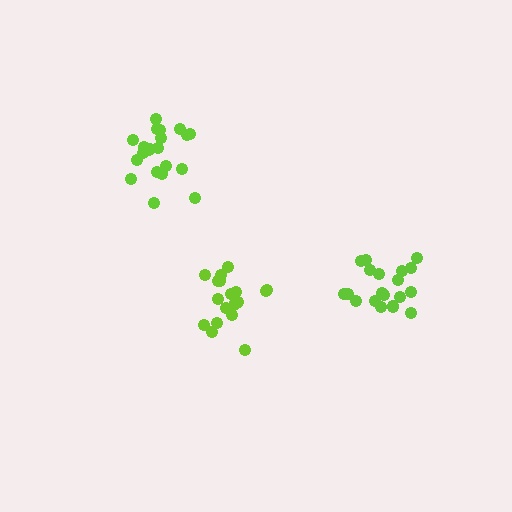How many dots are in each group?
Group 1: 21 dots, Group 2: 21 dots, Group 3: 20 dots (62 total).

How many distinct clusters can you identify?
There are 3 distinct clusters.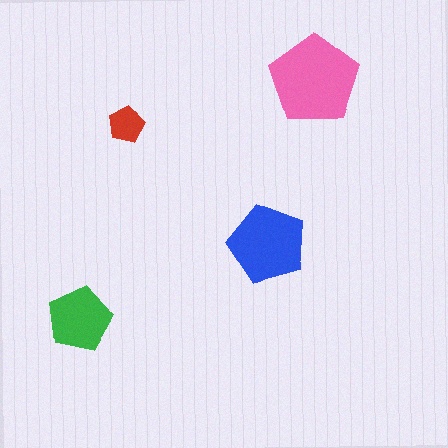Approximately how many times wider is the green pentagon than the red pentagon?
About 2 times wider.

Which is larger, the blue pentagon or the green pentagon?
The blue one.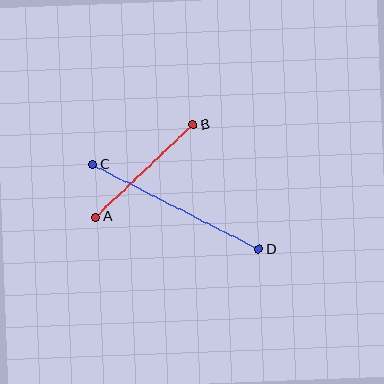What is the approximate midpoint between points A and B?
The midpoint is at approximately (144, 171) pixels.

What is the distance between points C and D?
The distance is approximately 187 pixels.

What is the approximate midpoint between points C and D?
The midpoint is at approximately (176, 207) pixels.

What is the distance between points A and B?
The distance is approximately 134 pixels.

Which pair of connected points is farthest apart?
Points C and D are farthest apart.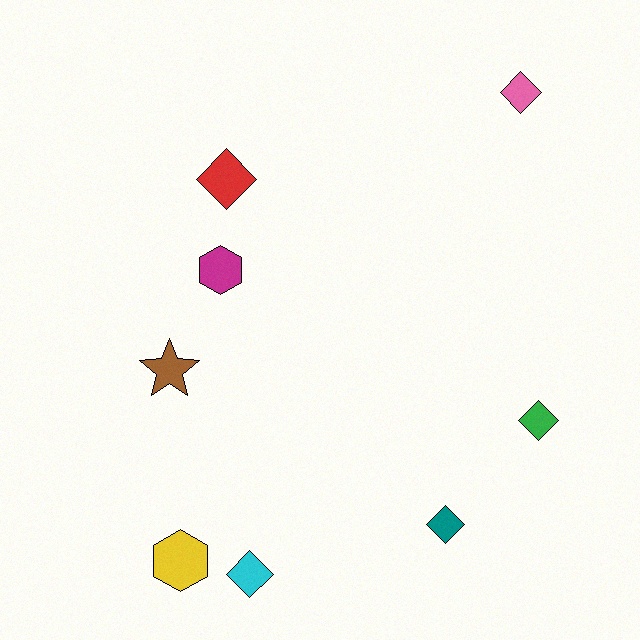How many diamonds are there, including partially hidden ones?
There are 5 diamonds.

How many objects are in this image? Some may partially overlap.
There are 8 objects.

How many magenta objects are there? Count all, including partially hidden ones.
There is 1 magenta object.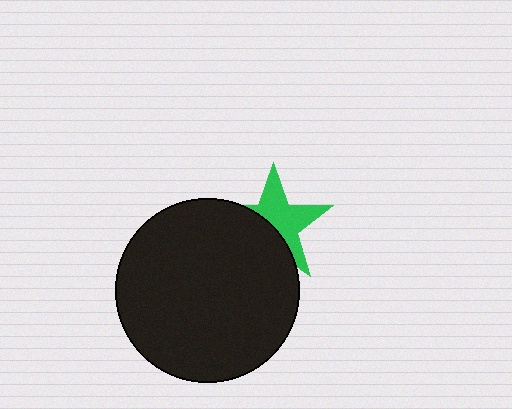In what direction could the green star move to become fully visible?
The green star could move toward the upper-right. That would shift it out from behind the black circle entirely.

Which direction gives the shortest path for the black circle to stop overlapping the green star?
Moving toward the lower-left gives the shortest separation.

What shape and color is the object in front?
The object in front is a black circle.